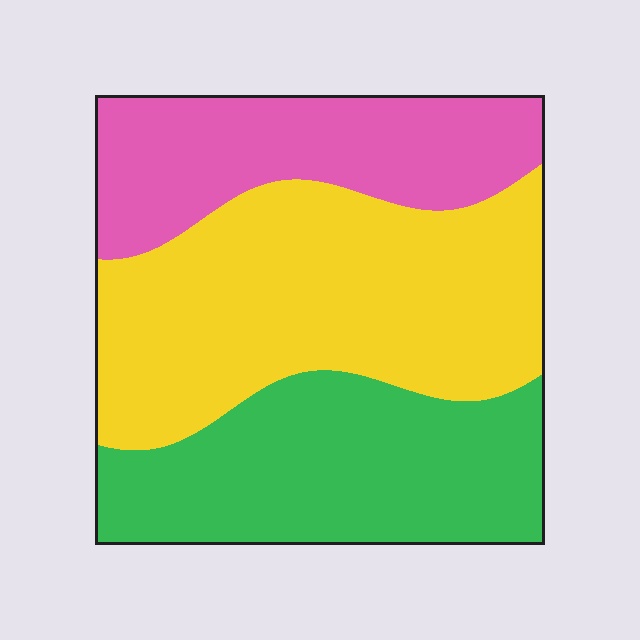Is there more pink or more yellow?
Yellow.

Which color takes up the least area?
Pink, at roughly 25%.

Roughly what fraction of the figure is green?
Green covers 32% of the figure.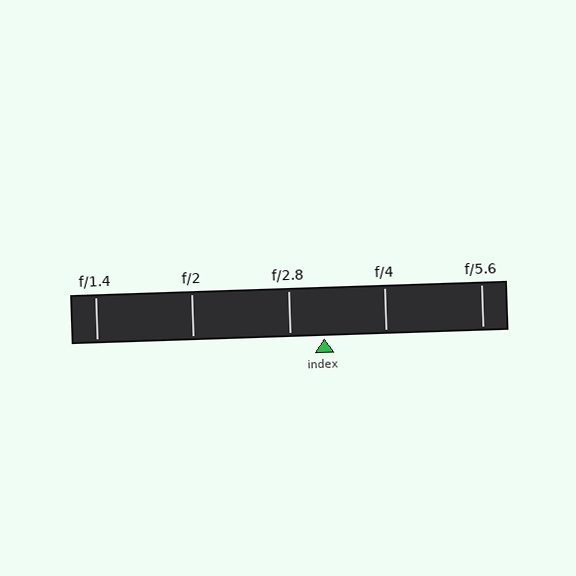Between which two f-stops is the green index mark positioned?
The index mark is between f/2.8 and f/4.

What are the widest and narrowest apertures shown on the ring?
The widest aperture shown is f/1.4 and the narrowest is f/5.6.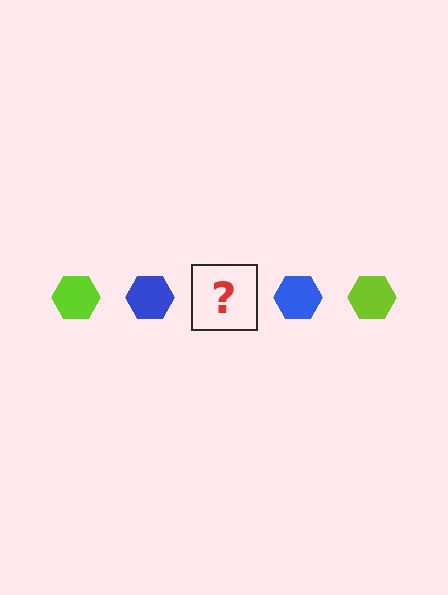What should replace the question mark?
The question mark should be replaced with a lime hexagon.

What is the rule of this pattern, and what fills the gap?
The rule is that the pattern cycles through lime, blue hexagons. The gap should be filled with a lime hexagon.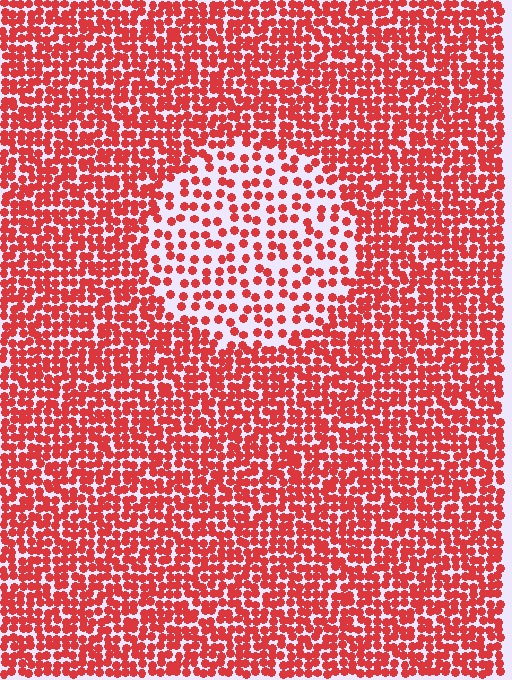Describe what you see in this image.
The image contains small red elements arranged at two different densities. A circle-shaped region is visible where the elements are less densely packed than the surrounding area.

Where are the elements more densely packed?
The elements are more densely packed outside the circle boundary.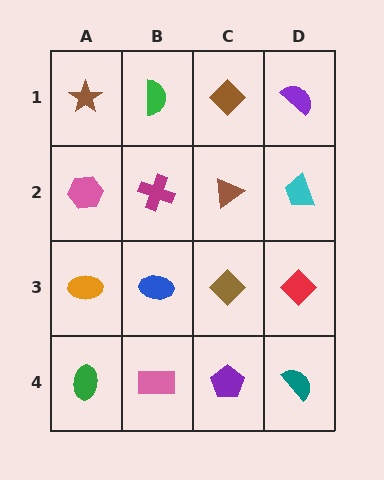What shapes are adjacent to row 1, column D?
A cyan trapezoid (row 2, column D), a brown diamond (row 1, column C).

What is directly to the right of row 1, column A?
A green semicircle.